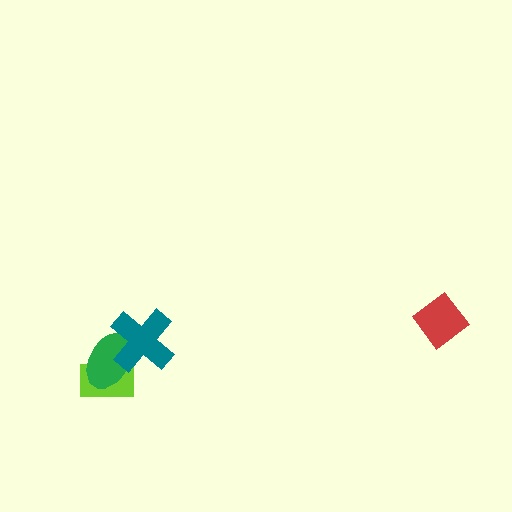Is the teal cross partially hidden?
No, no other shape covers it.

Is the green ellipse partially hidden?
Yes, it is partially covered by another shape.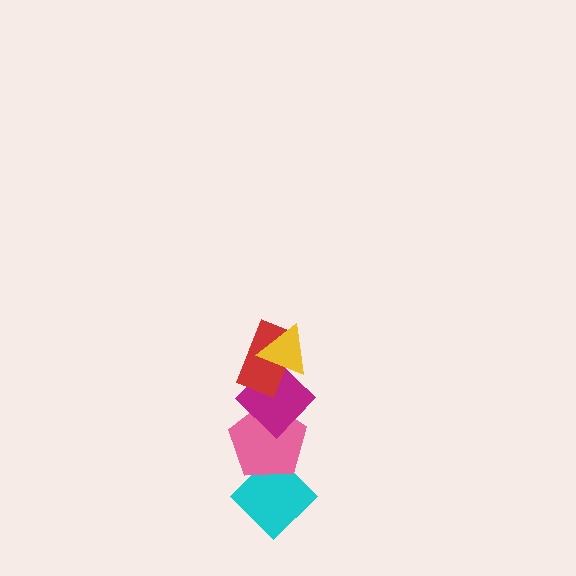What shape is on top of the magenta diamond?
The red rectangle is on top of the magenta diamond.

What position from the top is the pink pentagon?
The pink pentagon is 4th from the top.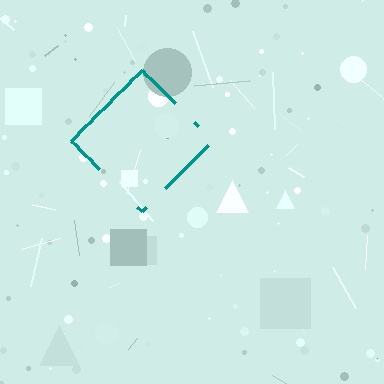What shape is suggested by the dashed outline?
The dashed outline suggests a diamond.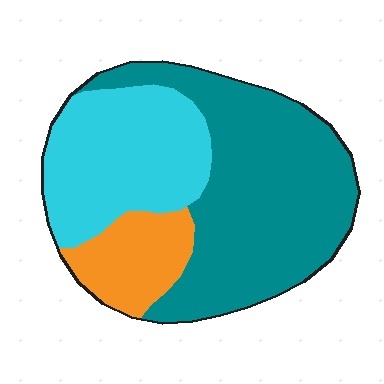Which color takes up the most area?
Teal, at roughly 55%.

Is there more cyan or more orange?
Cyan.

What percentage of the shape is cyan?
Cyan takes up between a sixth and a third of the shape.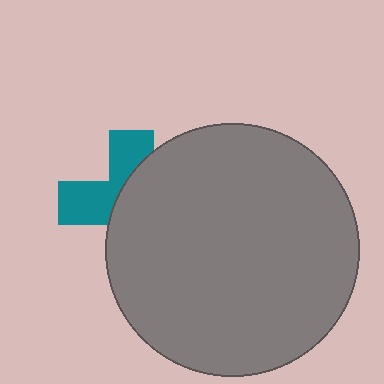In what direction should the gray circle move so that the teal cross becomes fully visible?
The gray circle should move right. That is the shortest direction to clear the overlap and leave the teal cross fully visible.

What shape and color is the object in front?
The object in front is a gray circle.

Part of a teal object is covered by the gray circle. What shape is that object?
It is a cross.